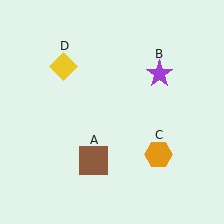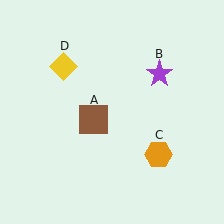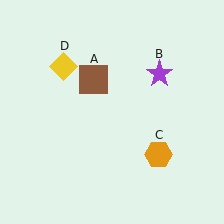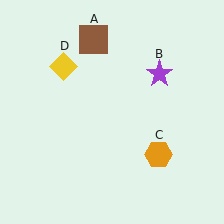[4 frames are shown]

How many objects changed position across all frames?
1 object changed position: brown square (object A).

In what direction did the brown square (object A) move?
The brown square (object A) moved up.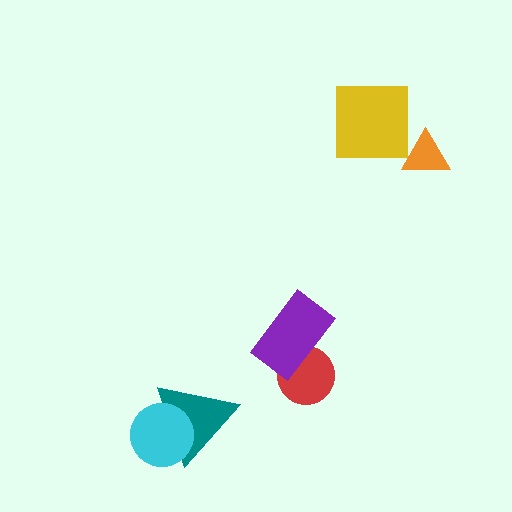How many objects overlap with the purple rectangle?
1 object overlaps with the purple rectangle.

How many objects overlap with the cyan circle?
1 object overlaps with the cyan circle.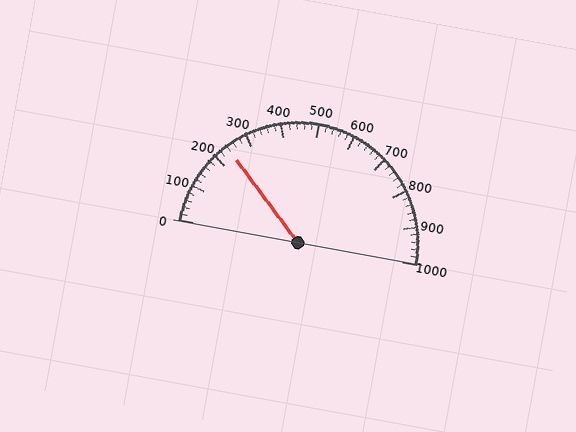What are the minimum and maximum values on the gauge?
The gauge ranges from 0 to 1000.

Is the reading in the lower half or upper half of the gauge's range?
The reading is in the lower half of the range (0 to 1000).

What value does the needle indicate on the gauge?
The needle indicates approximately 240.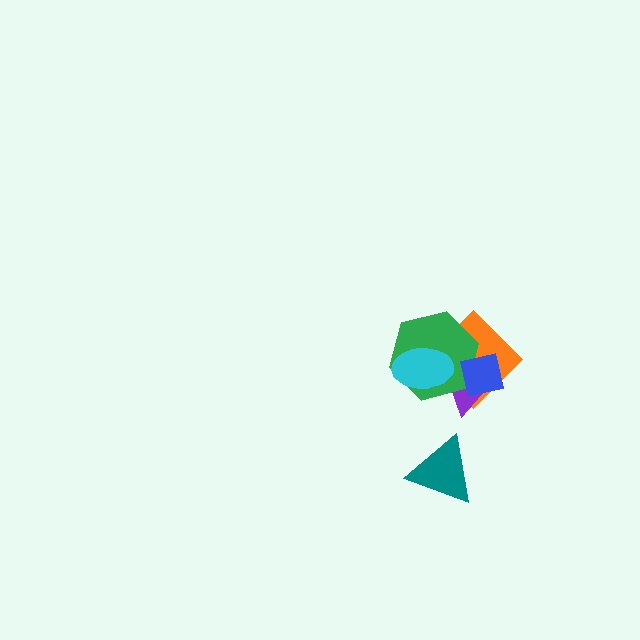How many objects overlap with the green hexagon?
4 objects overlap with the green hexagon.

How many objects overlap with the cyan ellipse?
3 objects overlap with the cyan ellipse.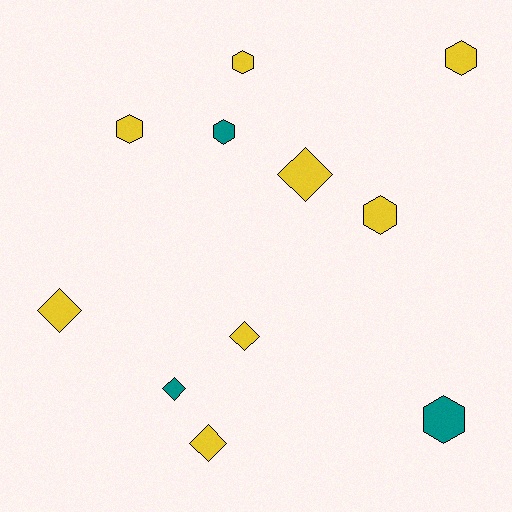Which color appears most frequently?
Yellow, with 8 objects.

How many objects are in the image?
There are 11 objects.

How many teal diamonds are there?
There is 1 teal diamond.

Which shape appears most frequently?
Hexagon, with 6 objects.